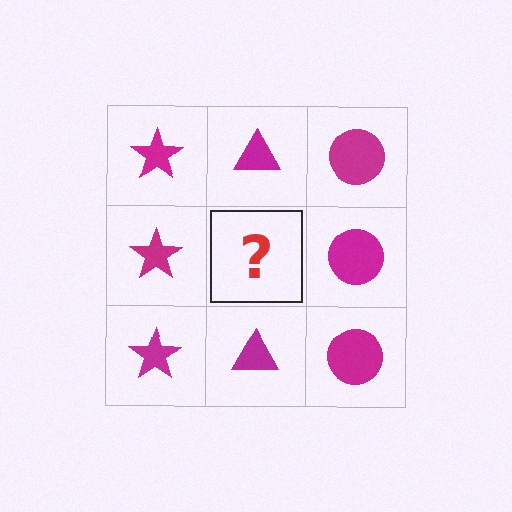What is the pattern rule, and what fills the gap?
The rule is that each column has a consistent shape. The gap should be filled with a magenta triangle.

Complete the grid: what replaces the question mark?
The question mark should be replaced with a magenta triangle.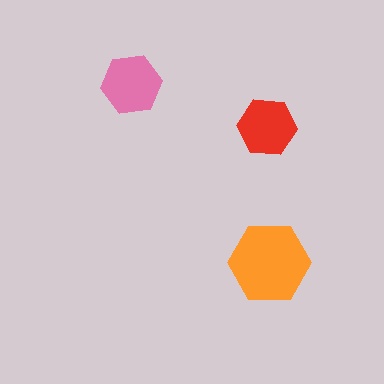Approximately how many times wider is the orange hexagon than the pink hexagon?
About 1.5 times wider.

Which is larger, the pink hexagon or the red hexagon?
The pink one.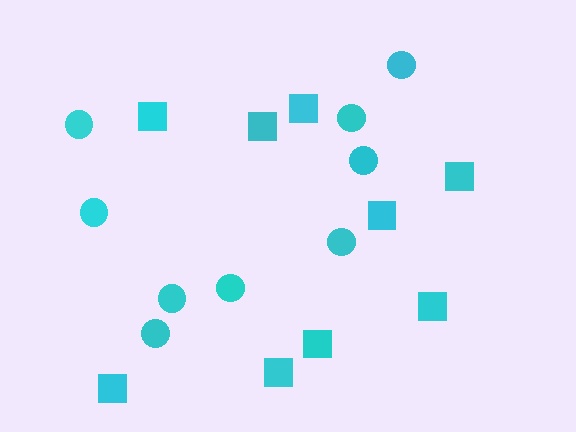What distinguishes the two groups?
There are 2 groups: one group of circles (9) and one group of squares (9).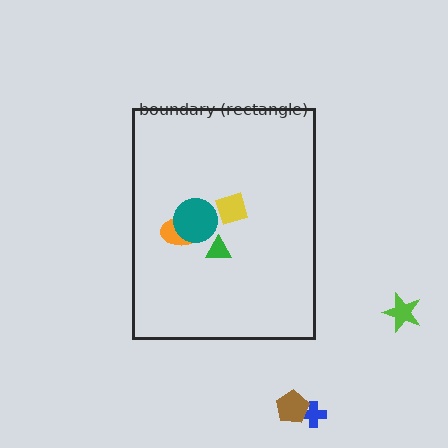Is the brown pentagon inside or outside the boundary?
Outside.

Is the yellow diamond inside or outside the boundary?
Inside.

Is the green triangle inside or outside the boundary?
Inside.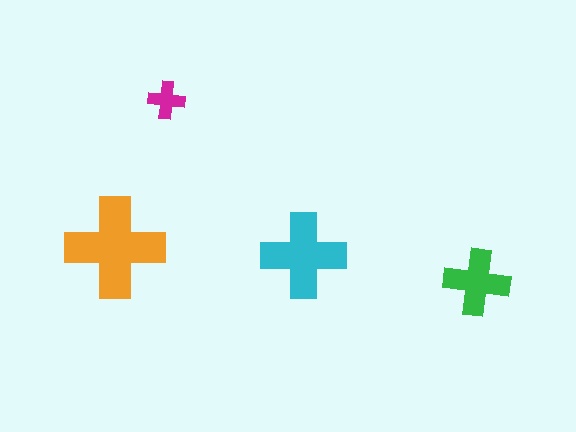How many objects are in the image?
There are 4 objects in the image.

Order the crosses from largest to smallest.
the orange one, the cyan one, the green one, the magenta one.